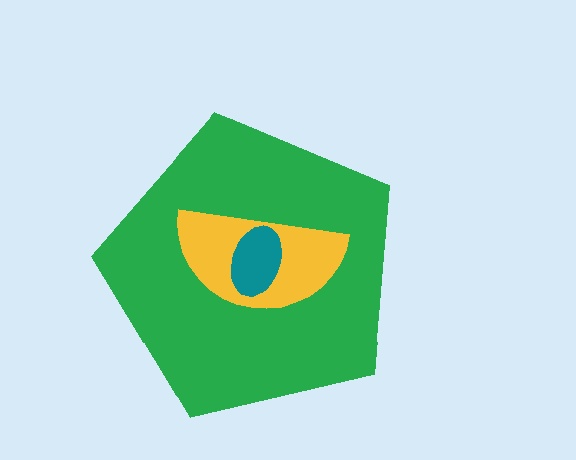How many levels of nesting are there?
3.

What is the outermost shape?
The green pentagon.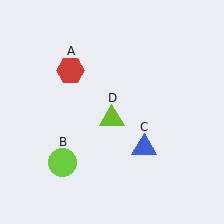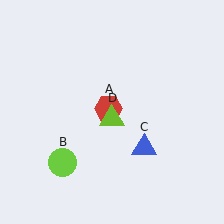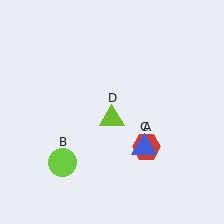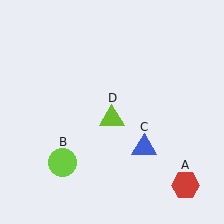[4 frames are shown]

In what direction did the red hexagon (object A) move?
The red hexagon (object A) moved down and to the right.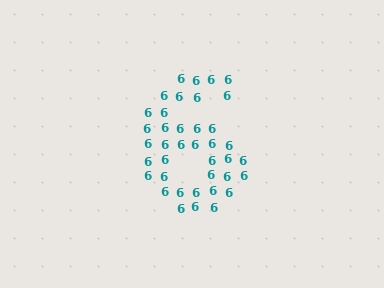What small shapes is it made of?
It is made of small digit 6's.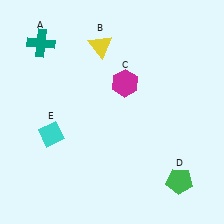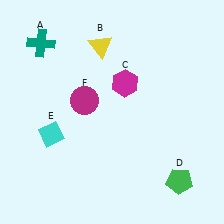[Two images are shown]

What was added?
A magenta circle (F) was added in Image 2.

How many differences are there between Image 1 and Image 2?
There is 1 difference between the two images.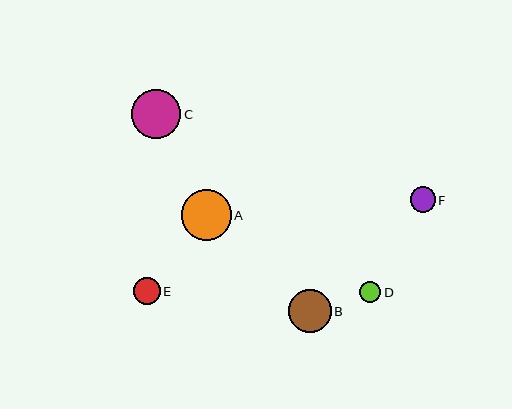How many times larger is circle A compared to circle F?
Circle A is approximately 2.0 times the size of circle F.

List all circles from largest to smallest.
From largest to smallest: A, C, B, E, F, D.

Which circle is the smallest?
Circle D is the smallest with a size of approximately 21 pixels.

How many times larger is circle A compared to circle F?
Circle A is approximately 2.0 times the size of circle F.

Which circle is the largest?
Circle A is the largest with a size of approximately 50 pixels.